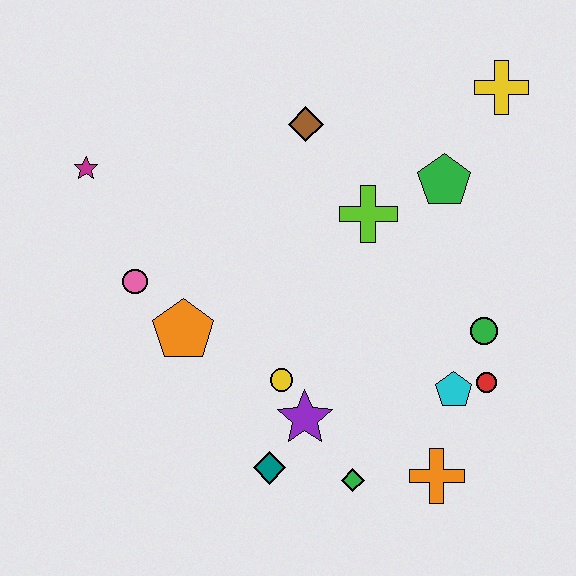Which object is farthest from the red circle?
The magenta star is farthest from the red circle.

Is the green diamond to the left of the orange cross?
Yes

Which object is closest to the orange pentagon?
The pink circle is closest to the orange pentagon.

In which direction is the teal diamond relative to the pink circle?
The teal diamond is below the pink circle.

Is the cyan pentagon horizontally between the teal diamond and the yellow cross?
Yes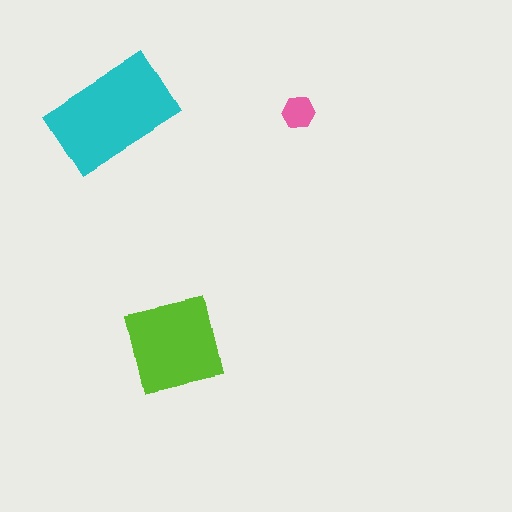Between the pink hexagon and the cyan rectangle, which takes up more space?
The cyan rectangle.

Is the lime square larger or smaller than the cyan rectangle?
Smaller.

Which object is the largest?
The cyan rectangle.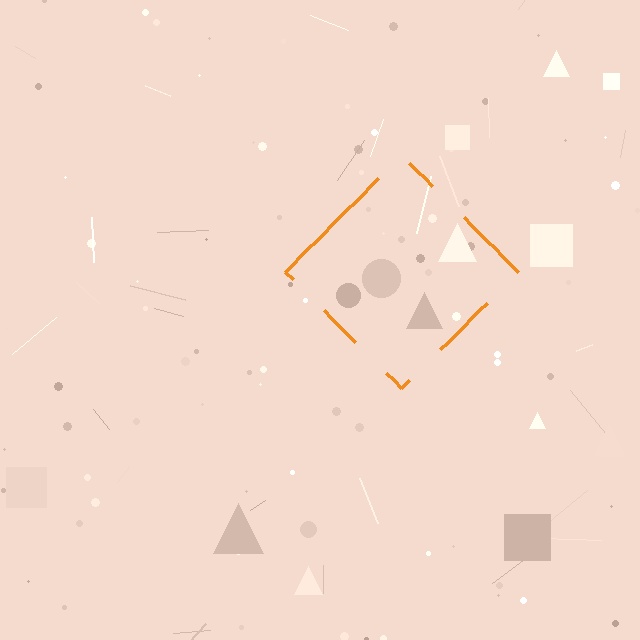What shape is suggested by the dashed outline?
The dashed outline suggests a diamond.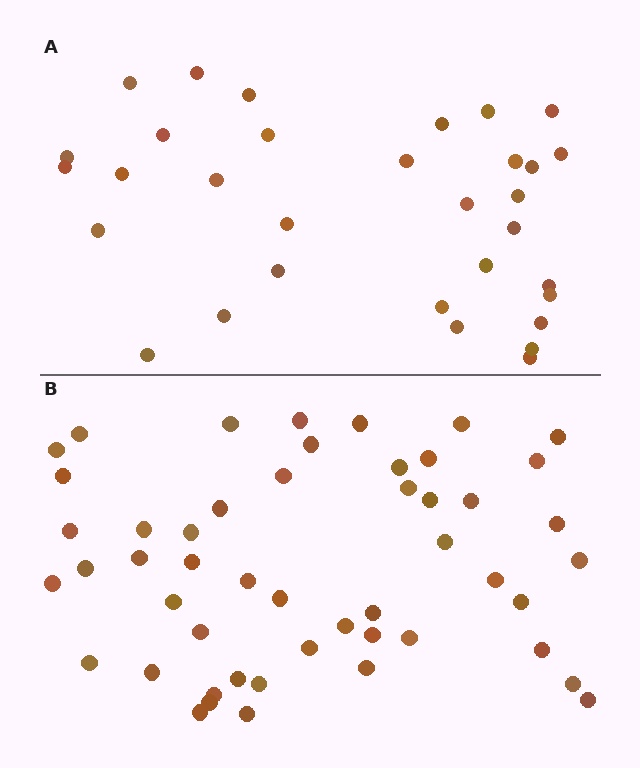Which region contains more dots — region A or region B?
Region B (the bottom region) has more dots.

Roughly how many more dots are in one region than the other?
Region B has approximately 20 more dots than region A.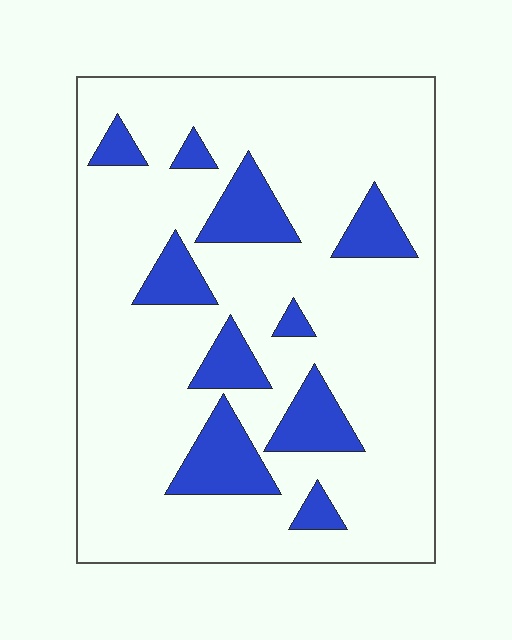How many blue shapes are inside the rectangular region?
10.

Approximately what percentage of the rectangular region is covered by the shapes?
Approximately 20%.